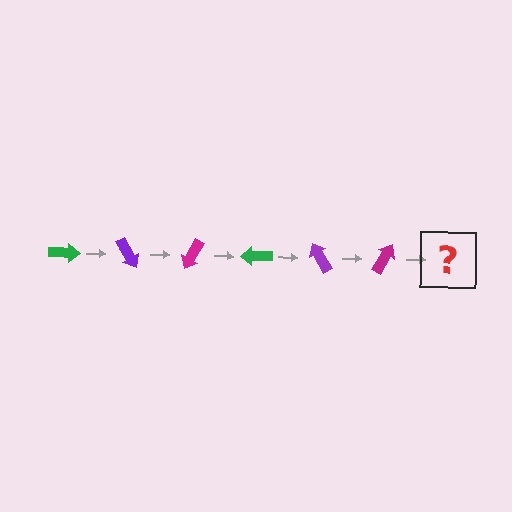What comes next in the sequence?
The next element should be a green arrow, rotated 360 degrees from the start.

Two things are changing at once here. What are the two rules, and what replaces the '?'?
The two rules are that it rotates 60 degrees each step and the color cycles through green, purple, and magenta. The '?' should be a green arrow, rotated 360 degrees from the start.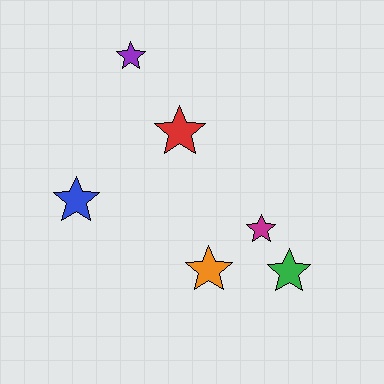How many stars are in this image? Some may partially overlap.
There are 6 stars.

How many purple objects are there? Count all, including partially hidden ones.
There is 1 purple object.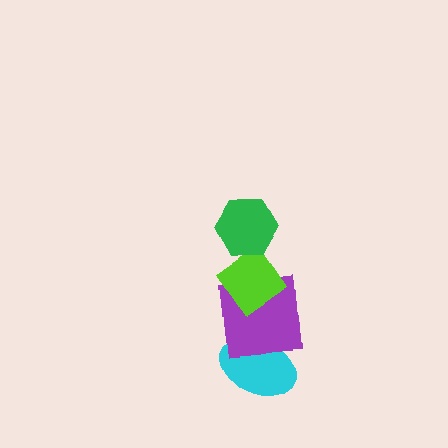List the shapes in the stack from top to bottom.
From top to bottom: the green hexagon, the lime diamond, the purple square, the cyan ellipse.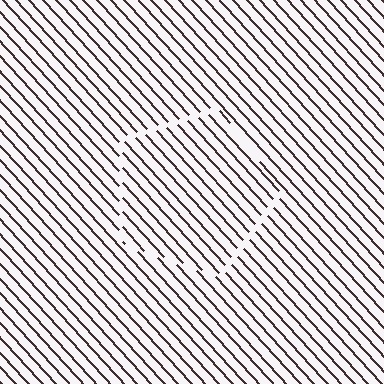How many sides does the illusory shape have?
5 sides — the line-ends trace a pentagon.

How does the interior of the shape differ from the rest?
The interior of the shape contains the same grating, shifted by half a period — the contour is defined by the phase discontinuity where line-ends from the inner and outer gratings abut.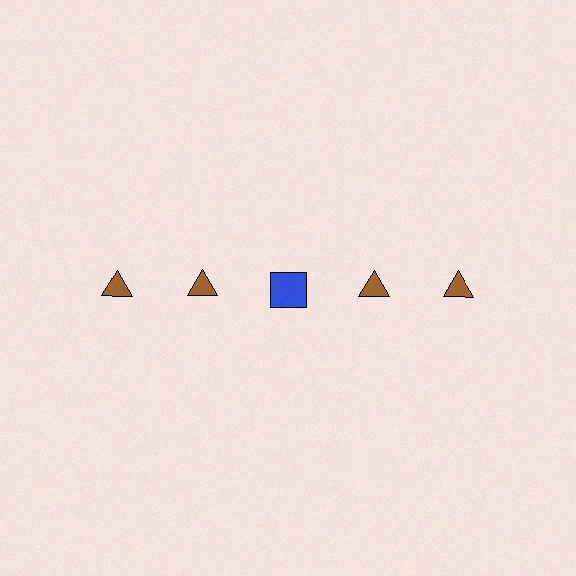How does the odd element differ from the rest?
It differs in both color (blue instead of brown) and shape (square instead of triangle).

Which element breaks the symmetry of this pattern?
The blue square in the top row, center column breaks the symmetry. All other shapes are brown triangles.